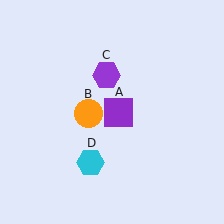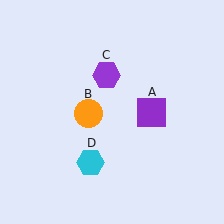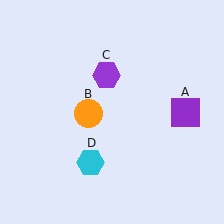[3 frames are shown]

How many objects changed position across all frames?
1 object changed position: purple square (object A).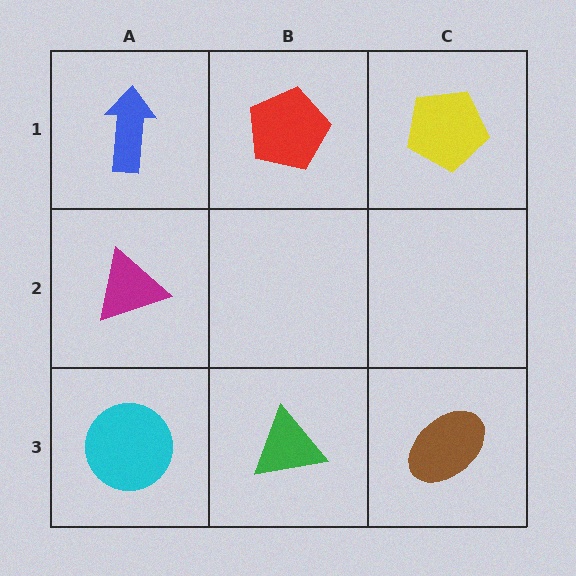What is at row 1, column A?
A blue arrow.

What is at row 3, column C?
A brown ellipse.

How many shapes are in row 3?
3 shapes.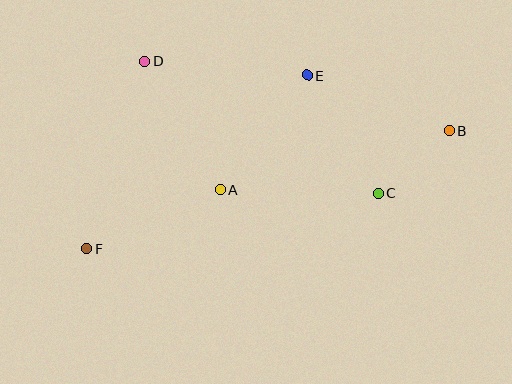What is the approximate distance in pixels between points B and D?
The distance between B and D is approximately 312 pixels.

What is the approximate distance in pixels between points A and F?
The distance between A and F is approximately 146 pixels.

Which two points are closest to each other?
Points B and C are closest to each other.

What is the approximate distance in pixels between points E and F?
The distance between E and F is approximately 280 pixels.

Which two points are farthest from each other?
Points B and F are farthest from each other.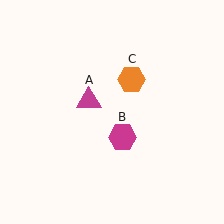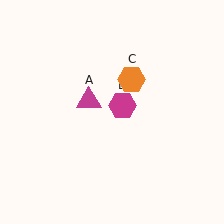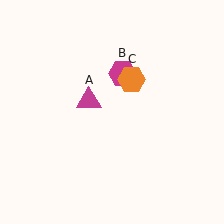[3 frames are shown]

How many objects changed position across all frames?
1 object changed position: magenta hexagon (object B).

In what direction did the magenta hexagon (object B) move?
The magenta hexagon (object B) moved up.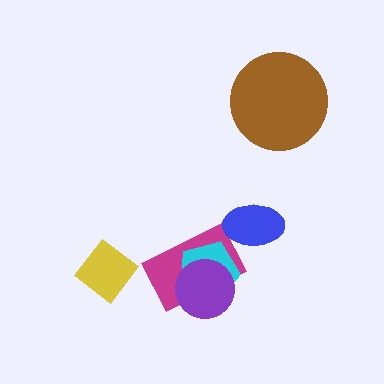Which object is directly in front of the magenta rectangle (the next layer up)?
The cyan pentagon is directly in front of the magenta rectangle.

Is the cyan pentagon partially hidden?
Yes, it is partially covered by another shape.